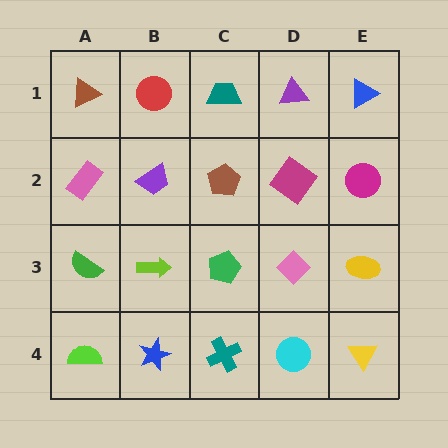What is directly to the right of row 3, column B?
A green pentagon.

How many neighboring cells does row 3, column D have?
4.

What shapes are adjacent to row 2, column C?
A teal trapezoid (row 1, column C), a green pentagon (row 3, column C), a purple trapezoid (row 2, column B), a magenta diamond (row 2, column D).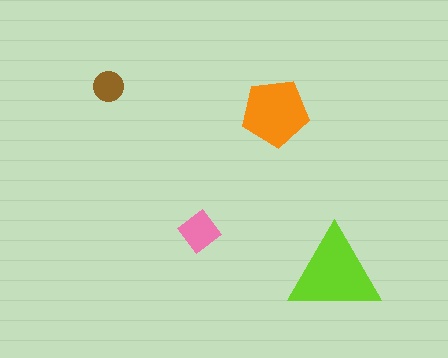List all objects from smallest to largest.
The brown circle, the pink diamond, the orange pentagon, the lime triangle.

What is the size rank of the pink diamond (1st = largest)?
3rd.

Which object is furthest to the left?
The brown circle is leftmost.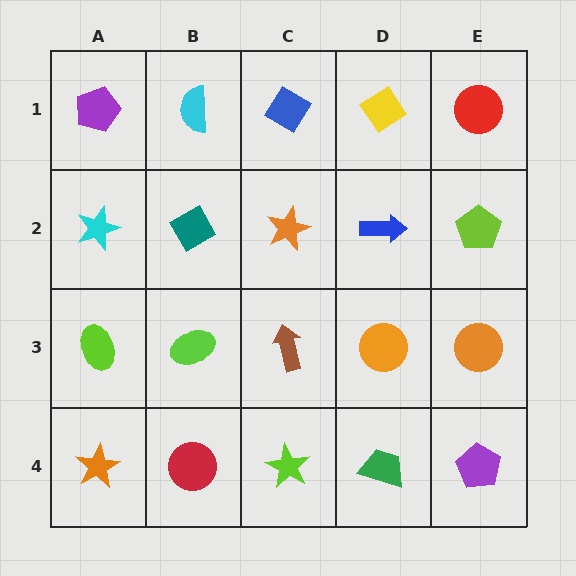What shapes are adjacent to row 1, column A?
A cyan star (row 2, column A), a cyan semicircle (row 1, column B).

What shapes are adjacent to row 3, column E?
A lime pentagon (row 2, column E), a purple pentagon (row 4, column E), an orange circle (row 3, column D).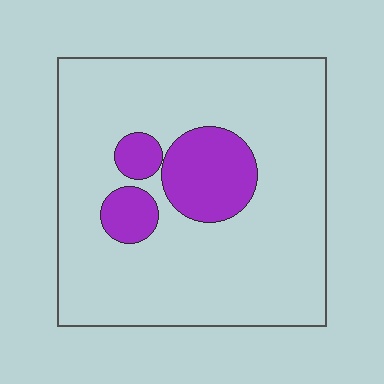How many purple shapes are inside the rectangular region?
3.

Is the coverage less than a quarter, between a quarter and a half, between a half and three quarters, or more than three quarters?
Less than a quarter.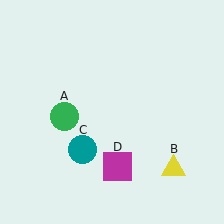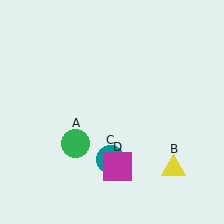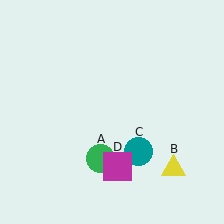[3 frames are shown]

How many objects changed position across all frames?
2 objects changed position: green circle (object A), teal circle (object C).